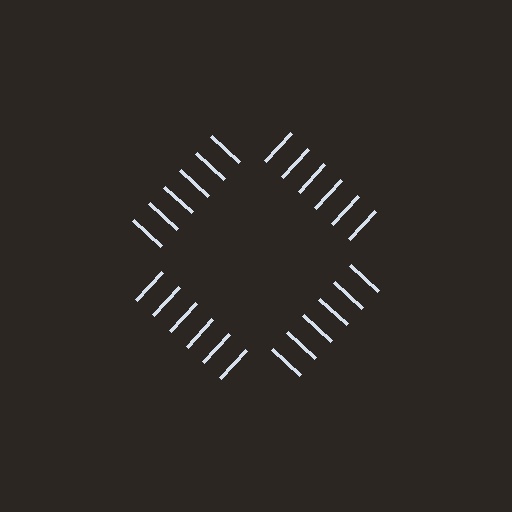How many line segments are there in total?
24 — 6 along each of the 4 edges.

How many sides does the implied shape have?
4 sides — the line-ends trace a square.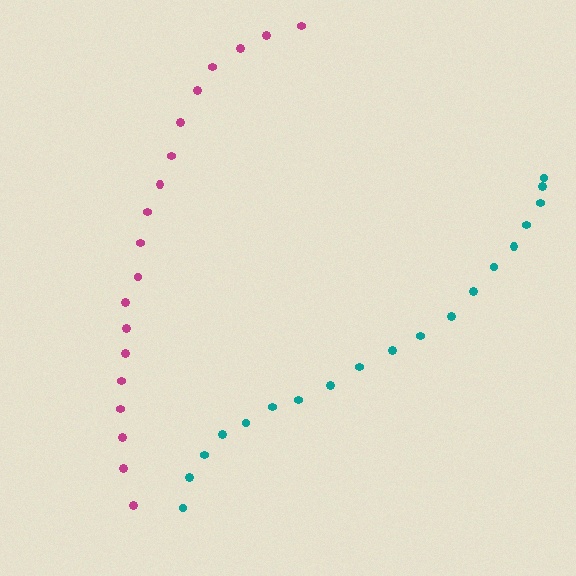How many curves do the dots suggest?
There are 2 distinct paths.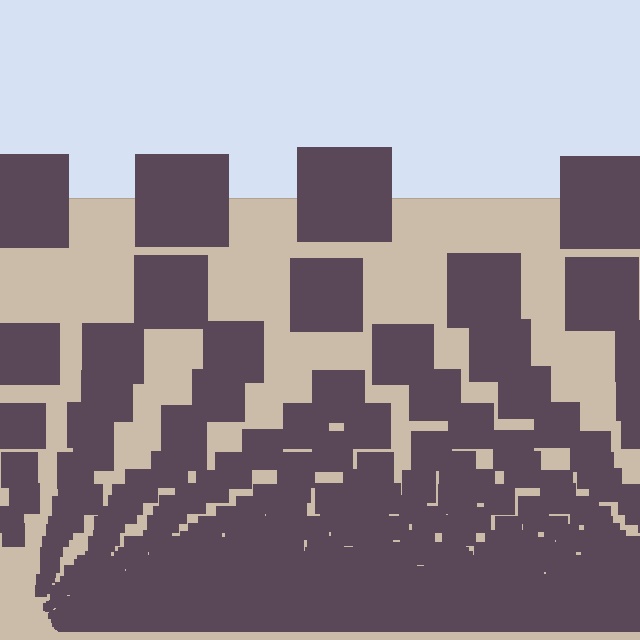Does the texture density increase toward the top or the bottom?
Density increases toward the bottom.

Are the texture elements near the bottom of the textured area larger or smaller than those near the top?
Smaller. The gradient is inverted — elements near the bottom are smaller and denser.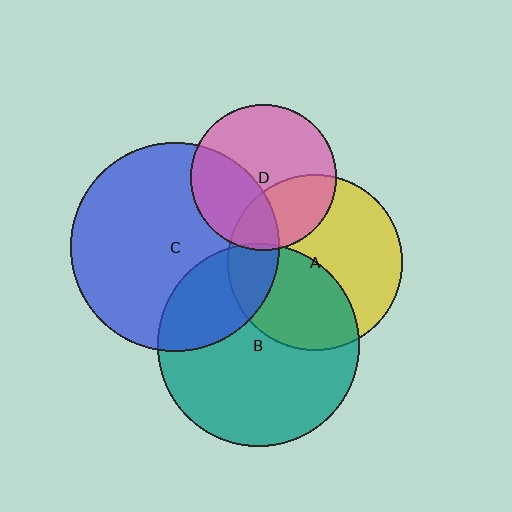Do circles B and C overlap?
Yes.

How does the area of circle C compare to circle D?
Approximately 2.0 times.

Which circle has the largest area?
Circle C (blue).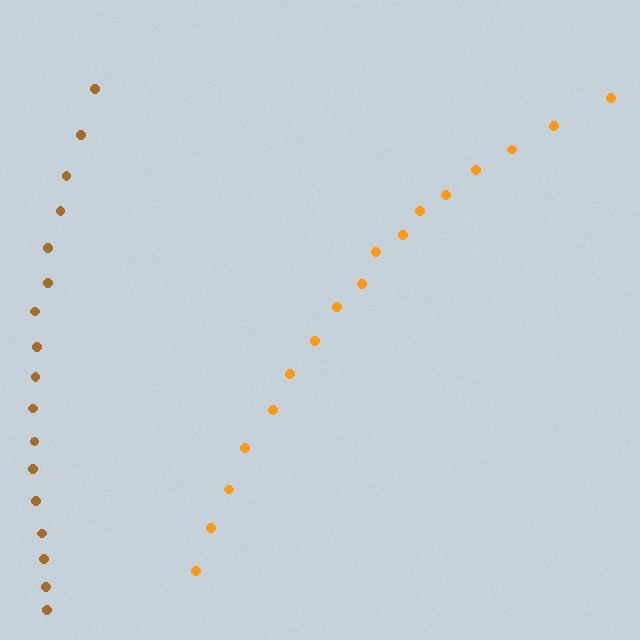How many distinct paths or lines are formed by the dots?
There are 2 distinct paths.